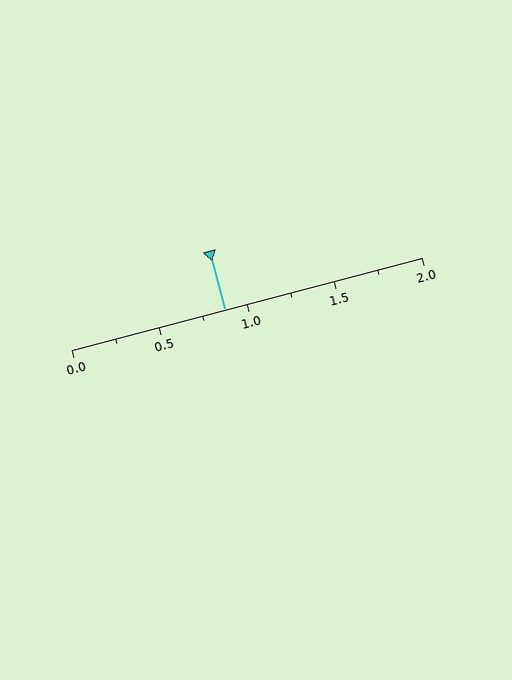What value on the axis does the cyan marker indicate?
The marker indicates approximately 0.88.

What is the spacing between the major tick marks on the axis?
The major ticks are spaced 0.5 apart.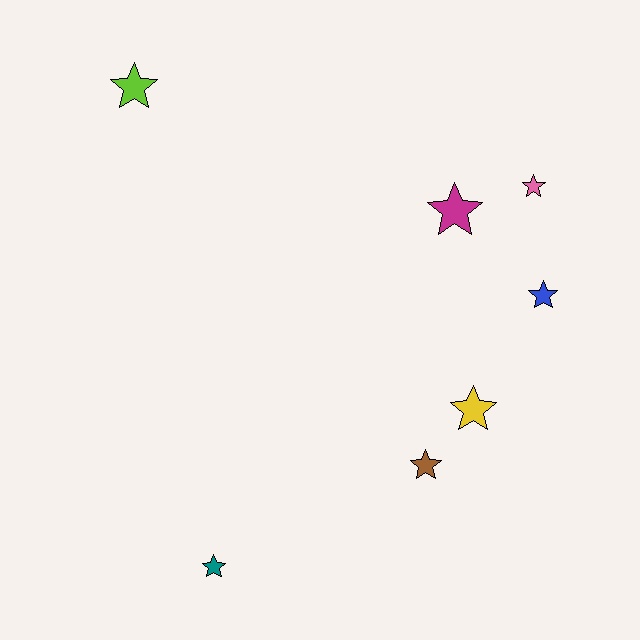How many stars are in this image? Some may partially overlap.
There are 7 stars.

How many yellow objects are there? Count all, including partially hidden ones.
There is 1 yellow object.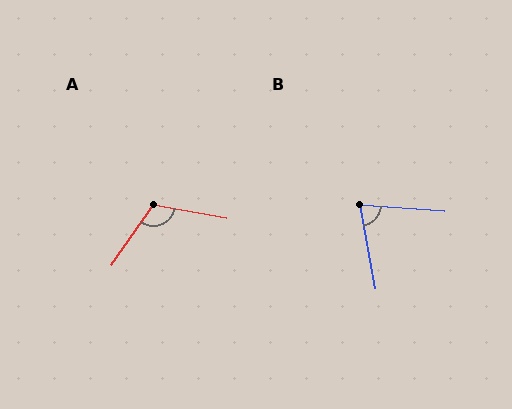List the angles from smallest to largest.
B (76°), A (114°).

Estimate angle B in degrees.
Approximately 76 degrees.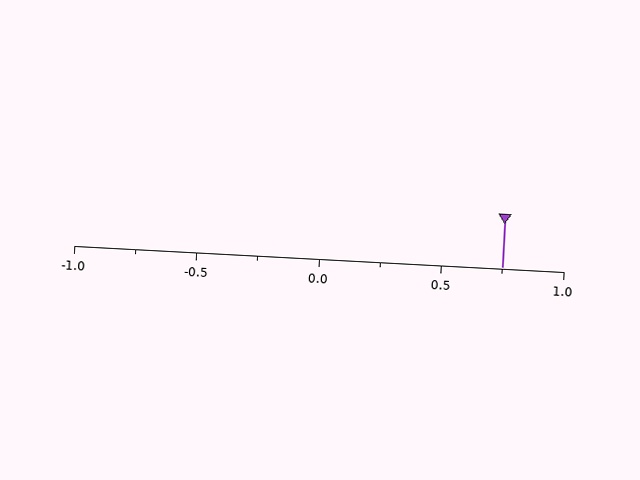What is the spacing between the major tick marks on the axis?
The major ticks are spaced 0.5 apart.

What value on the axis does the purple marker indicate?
The marker indicates approximately 0.75.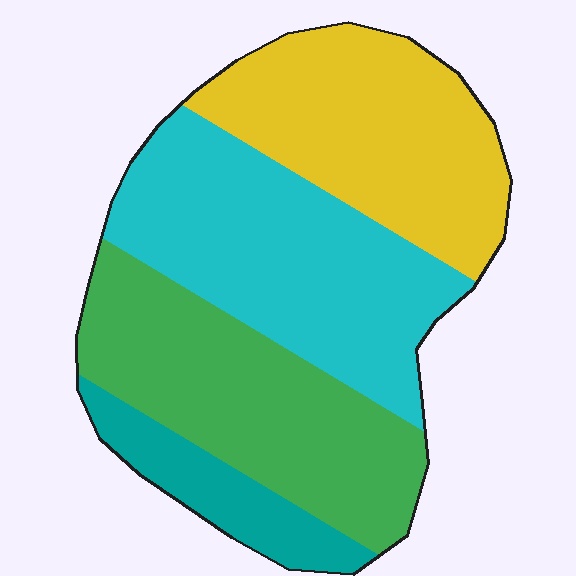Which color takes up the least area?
Teal, at roughly 10%.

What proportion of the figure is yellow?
Yellow covers about 30% of the figure.